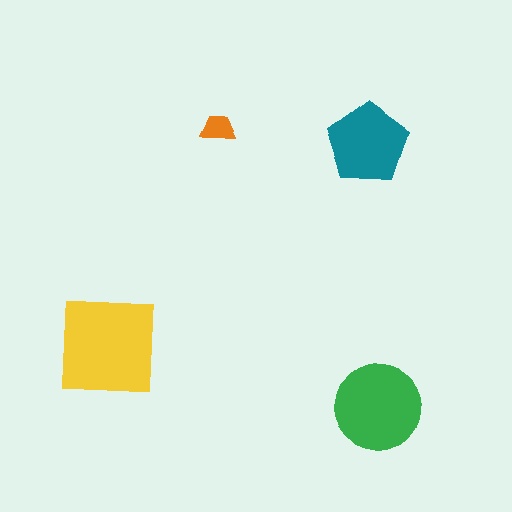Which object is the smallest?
The orange trapezoid.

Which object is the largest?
The yellow square.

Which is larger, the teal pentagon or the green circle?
The green circle.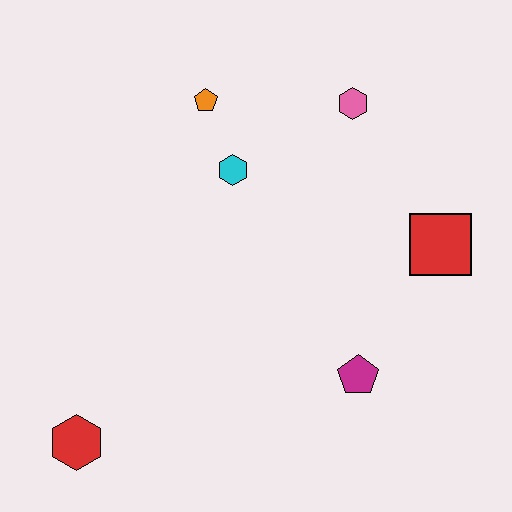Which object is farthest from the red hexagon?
The pink hexagon is farthest from the red hexagon.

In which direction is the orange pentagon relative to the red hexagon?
The orange pentagon is above the red hexagon.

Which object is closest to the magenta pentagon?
The red square is closest to the magenta pentagon.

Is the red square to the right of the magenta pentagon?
Yes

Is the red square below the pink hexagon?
Yes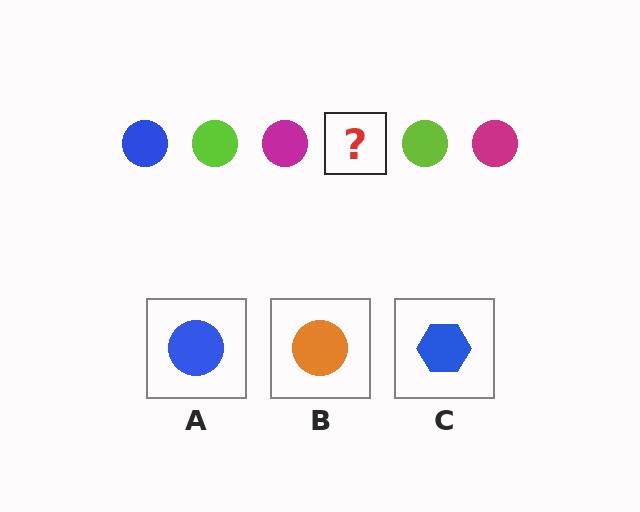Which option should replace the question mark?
Option A.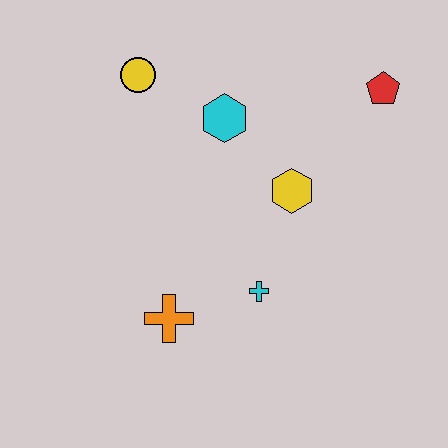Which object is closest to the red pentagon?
The yellow hexagon is closest to the red pentagon.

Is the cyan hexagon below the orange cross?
No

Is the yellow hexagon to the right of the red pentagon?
No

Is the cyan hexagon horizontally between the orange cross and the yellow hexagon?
Yes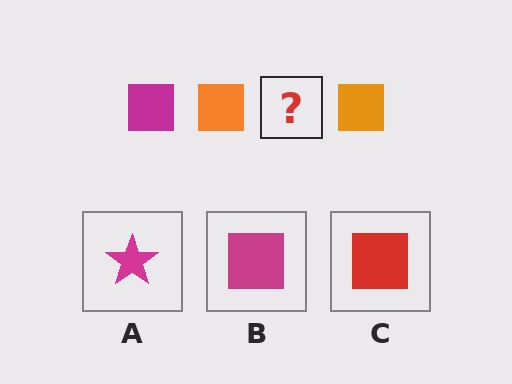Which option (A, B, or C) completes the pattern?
B.